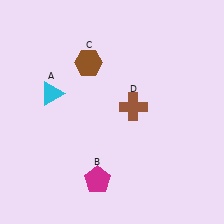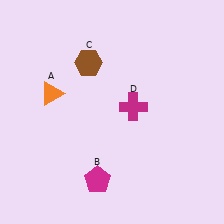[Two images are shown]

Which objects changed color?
A changed from cyan to orange. D changed from brown to magenta.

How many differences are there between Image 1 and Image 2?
There are 2 differences between the two images.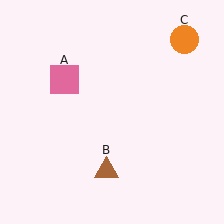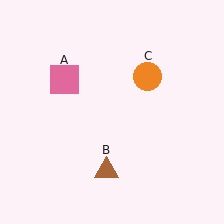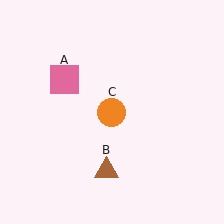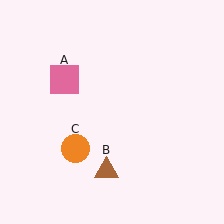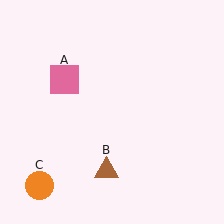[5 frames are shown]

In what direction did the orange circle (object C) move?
The orange circle (object C) moved down and to the left.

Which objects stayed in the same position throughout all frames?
Pink square (object A) and brown triangle (object B) remained stationary.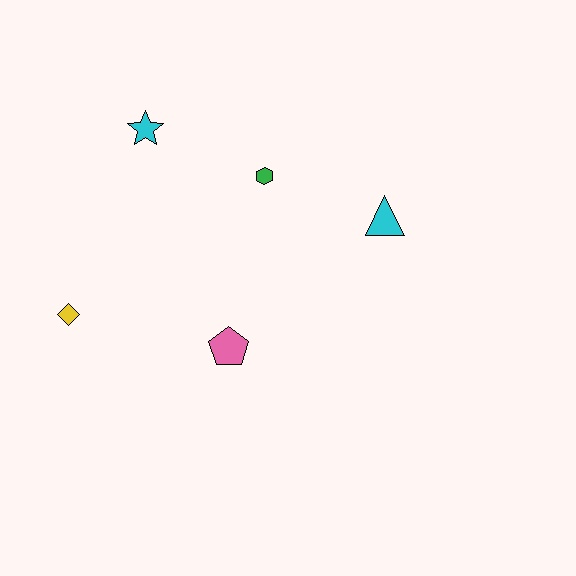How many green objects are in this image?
There is 1 green object.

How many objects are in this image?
There are 5 objects.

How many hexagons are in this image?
There is 1 hexagon.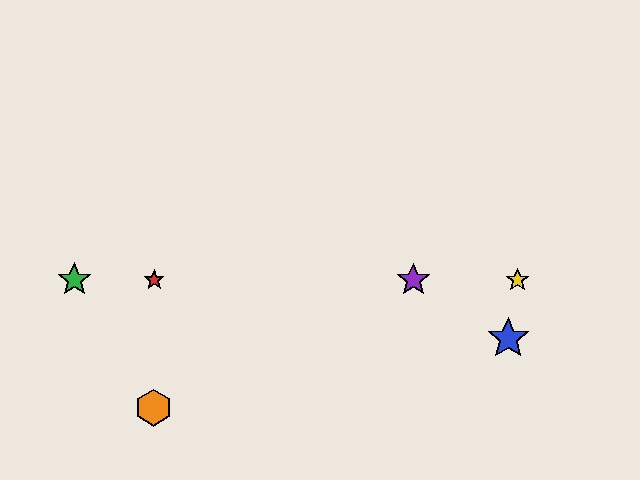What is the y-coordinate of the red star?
The red star is at y≈280.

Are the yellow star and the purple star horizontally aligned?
Yes, both are at y≈280.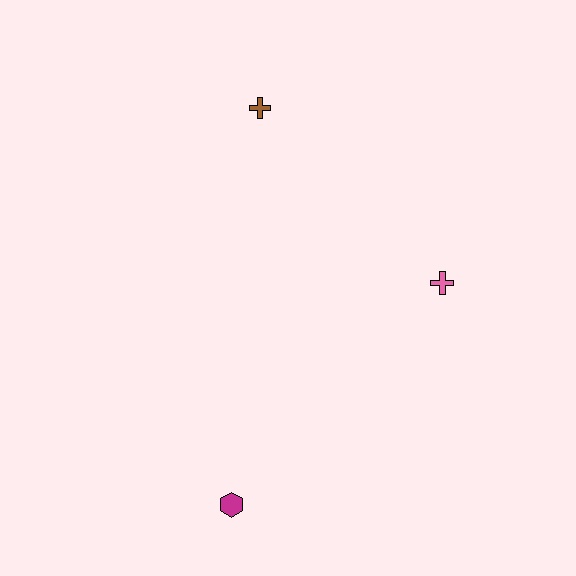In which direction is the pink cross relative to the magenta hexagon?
The pink cross is above the magenta hexagon.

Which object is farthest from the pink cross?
The magenta hexagon is farthest from the pink cross.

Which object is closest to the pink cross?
The brown cross is closest to the pink cross.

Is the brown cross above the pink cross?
Yes